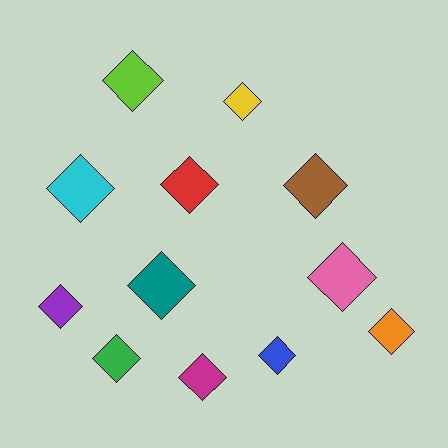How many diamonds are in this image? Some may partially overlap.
There are 12 diamonds.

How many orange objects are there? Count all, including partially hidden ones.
There is 1 orange object.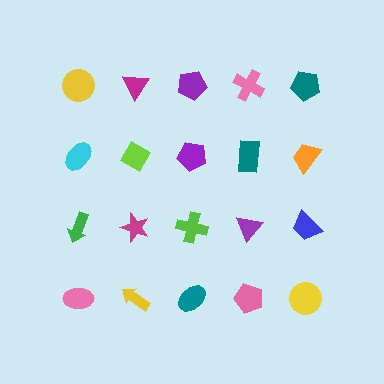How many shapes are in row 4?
5 shapes.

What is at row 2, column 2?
A lime diamond.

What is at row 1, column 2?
A magenta triangle.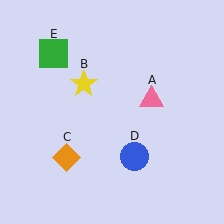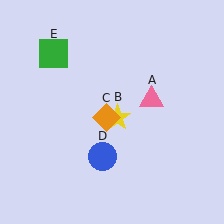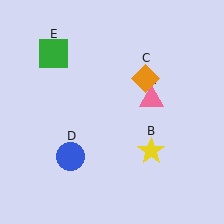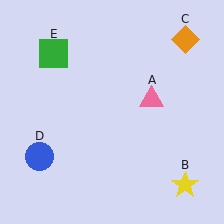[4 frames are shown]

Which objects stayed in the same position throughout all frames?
Pink triangle (object A) and green square (object E) remained stationary.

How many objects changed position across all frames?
3 objects changed position: yellow star (object B), orange diamond (object C), blue circle (object D).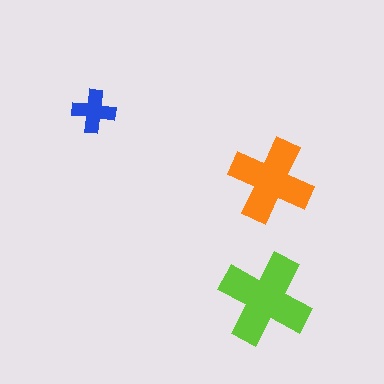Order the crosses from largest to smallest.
the lime one, the orange one, the blue one.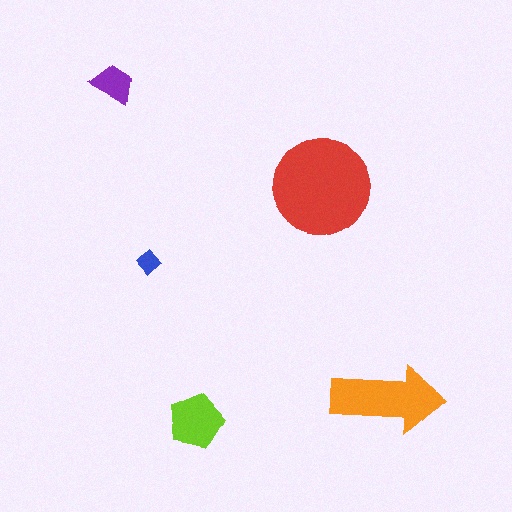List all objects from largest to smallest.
The red circle, the orange arrow, the lime pentagon, the purple trapezoid, the blue diamond.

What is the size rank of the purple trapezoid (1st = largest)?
4th.